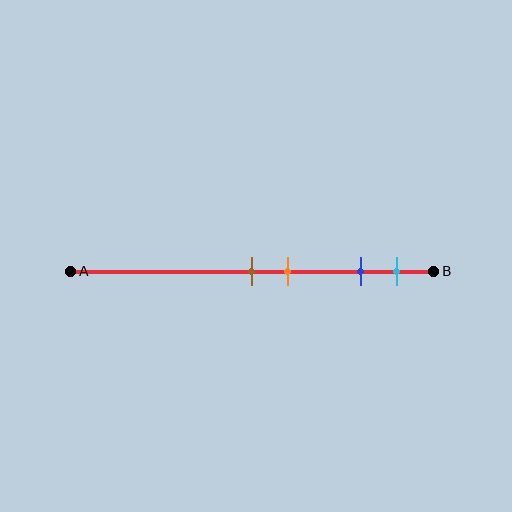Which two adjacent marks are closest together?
The brown and orange marks are the closest adjacent pair.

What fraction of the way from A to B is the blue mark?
The blue mark is approximately 80% (0.8) of the way from A to B.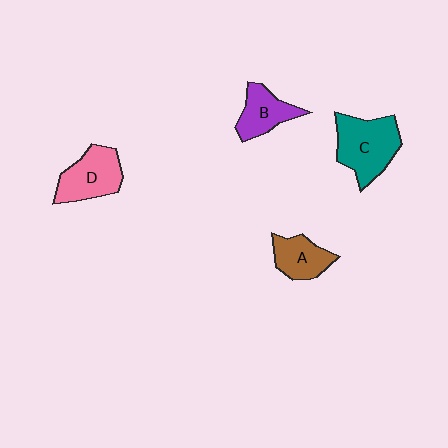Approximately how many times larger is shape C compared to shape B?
Approximately 1.6 times.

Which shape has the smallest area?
Shape A (brown).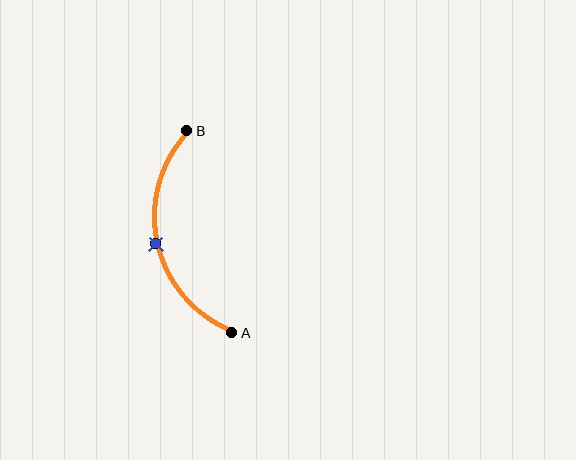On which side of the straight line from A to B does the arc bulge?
The arc bulges to the left of the straight line connecting A and B.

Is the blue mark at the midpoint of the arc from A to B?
Yes. The blue mark lies on the arc at equal arc-length from both A and B — it is the arc midpoint.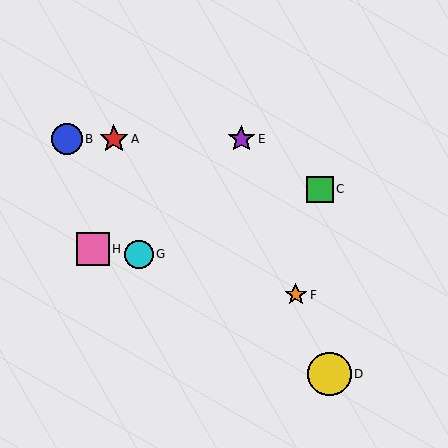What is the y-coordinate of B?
Object B is at y≈139.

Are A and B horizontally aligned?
Yes, both are at y≈139.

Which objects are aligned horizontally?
Objects A, B, E are aligned horizontally.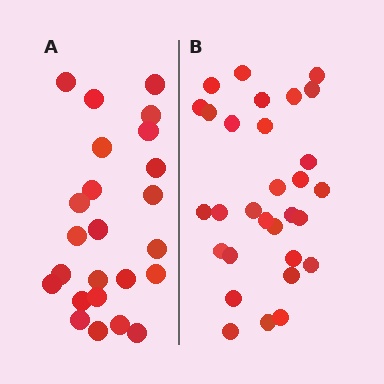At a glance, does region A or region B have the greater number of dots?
Region B (the right region) has more dots.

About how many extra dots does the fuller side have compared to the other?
Region B has about 6 more dots than region A.